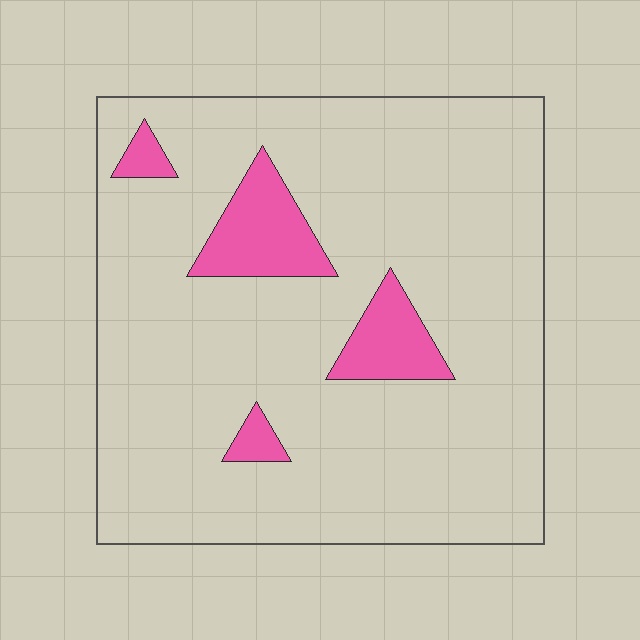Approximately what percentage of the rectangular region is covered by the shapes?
Approximately 10%.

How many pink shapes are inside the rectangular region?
4.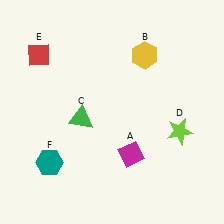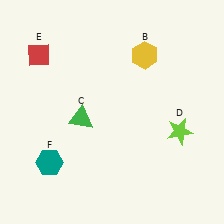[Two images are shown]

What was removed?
The magenta diamond (A) was removed in Image 2.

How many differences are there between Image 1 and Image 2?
There is 1 difference between the two images.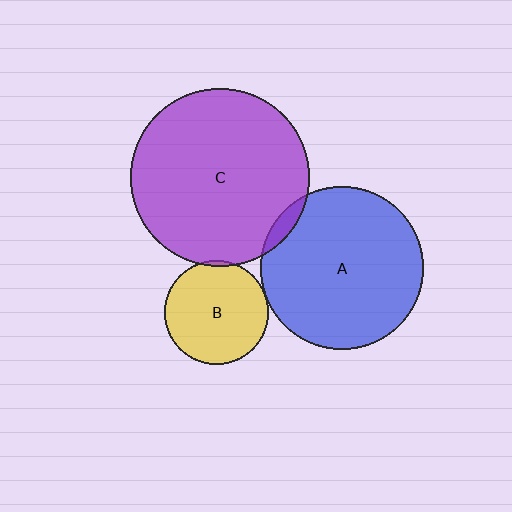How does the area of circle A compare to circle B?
Approximately 2.5 times.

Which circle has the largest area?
Circle C (purple).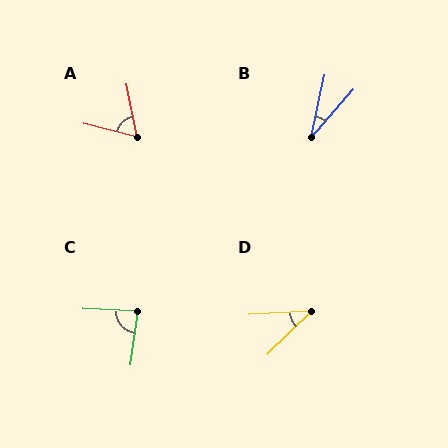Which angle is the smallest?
B, at approximately 29 degrees.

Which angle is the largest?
C, at approximately 84 degrees.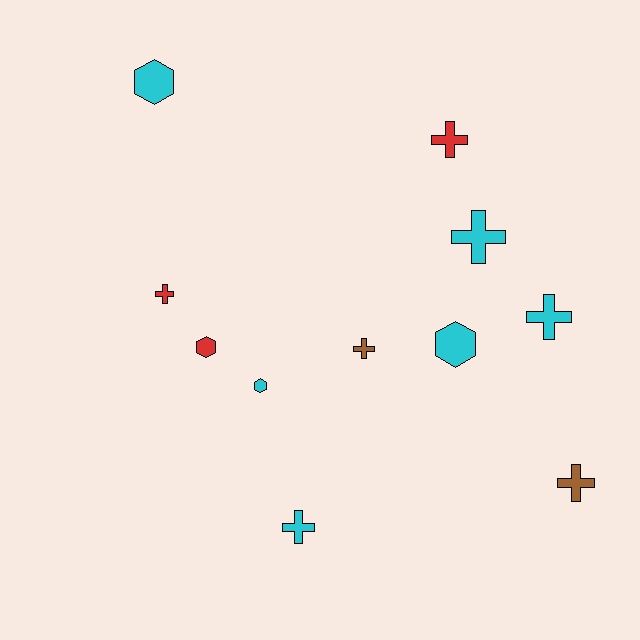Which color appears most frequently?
Cyan, with 6 objects.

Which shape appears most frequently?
Cross, with 7 objects.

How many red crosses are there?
There are 2 red crosses.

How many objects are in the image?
There are 11 objects.